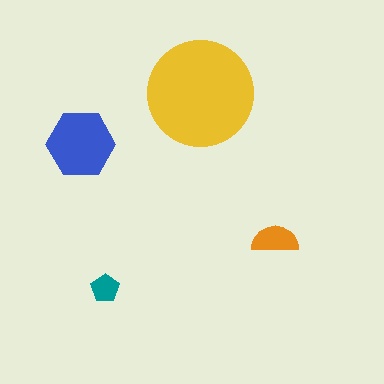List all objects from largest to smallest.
The yellow circle, the blue hexagon, the orange semicircle, the teal pentagon.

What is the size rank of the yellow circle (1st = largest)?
1st.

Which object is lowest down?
The teal pentagon is bottommost.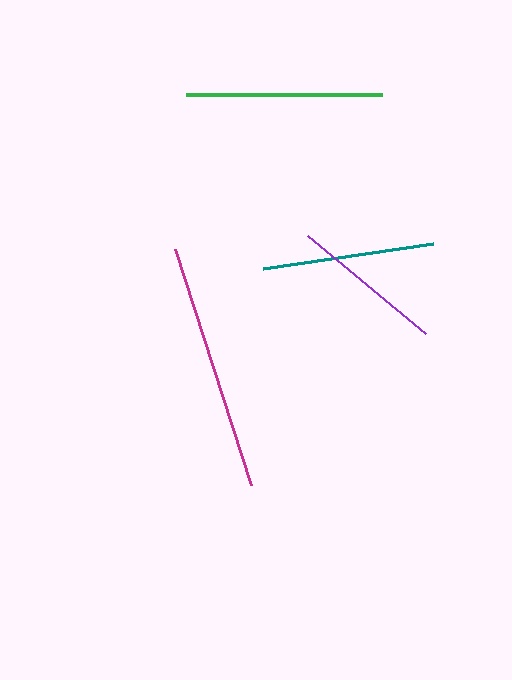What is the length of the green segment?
The green segment is approximately 196 pixels long.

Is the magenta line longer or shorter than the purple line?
The magenta line is longer than the purple line.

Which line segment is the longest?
The magenta line is the longest at approximately 249 pixels.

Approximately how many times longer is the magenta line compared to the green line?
The magenta line is approximately 1.3 times the length of the green line.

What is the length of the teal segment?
The teal segment is approximately 172 pixels long.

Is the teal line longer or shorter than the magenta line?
The magenta line is longer than the teal line.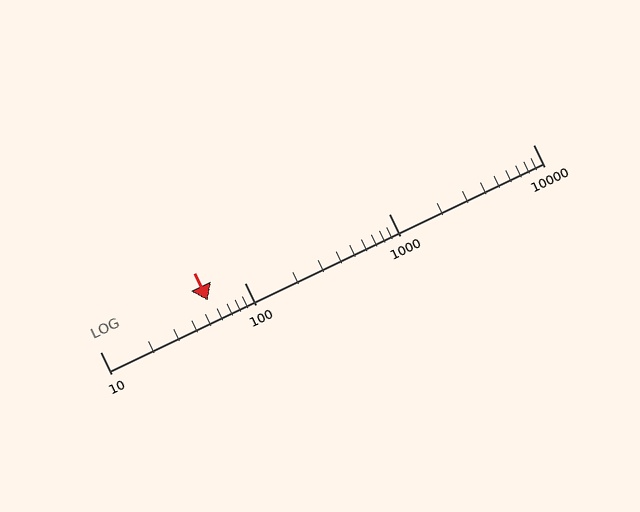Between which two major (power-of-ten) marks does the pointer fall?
The pointer is between 10 and 100.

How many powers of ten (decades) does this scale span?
The scale spans 3 decades, from 10 to 10000.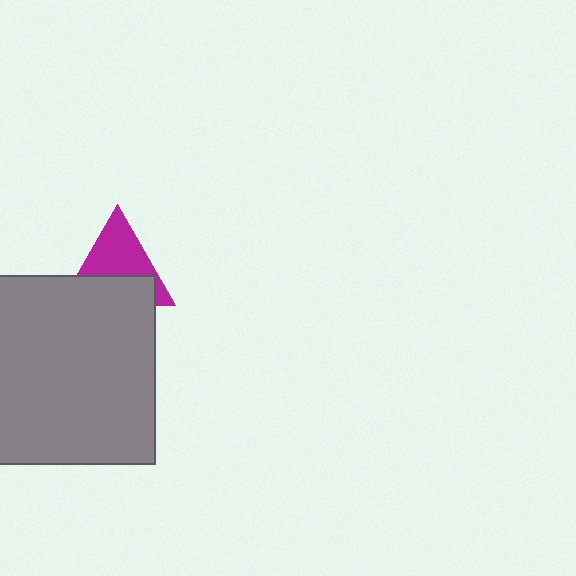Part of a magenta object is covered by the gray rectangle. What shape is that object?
It is a triangle.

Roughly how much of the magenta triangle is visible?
About half of it is visible (roughly 56%).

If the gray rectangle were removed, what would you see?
You would see the complete magenta triangle.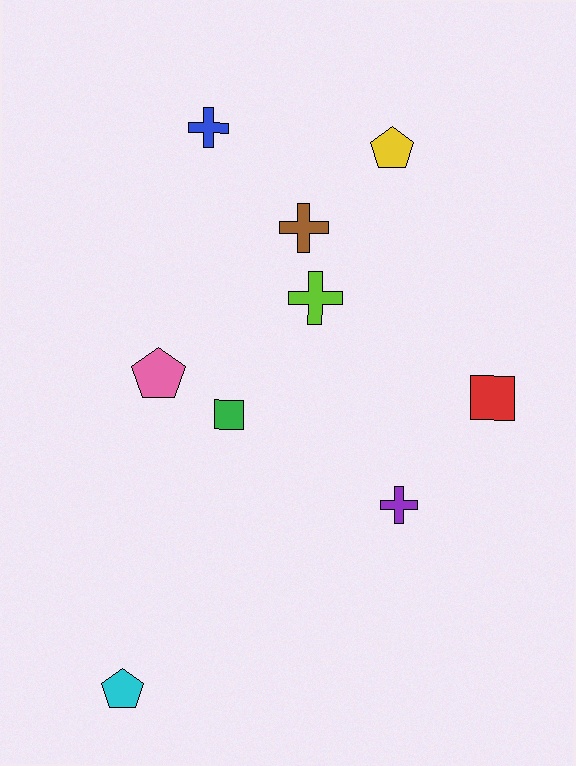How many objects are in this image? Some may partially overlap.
There are 9 objects.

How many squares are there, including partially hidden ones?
There are 2 squares.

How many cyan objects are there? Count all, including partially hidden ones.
There is 1 cyan object.